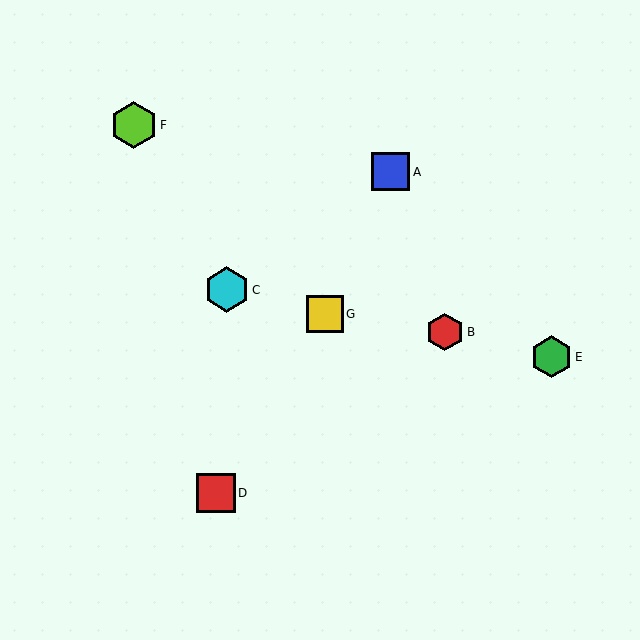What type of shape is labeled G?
Shape G is a yellow square.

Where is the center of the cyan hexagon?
The center of the cyan hexagon is at (227, 290).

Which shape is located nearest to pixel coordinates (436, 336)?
The red hexagon (labeled B) at (445, 332) is nearest to that location.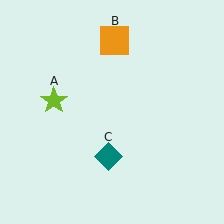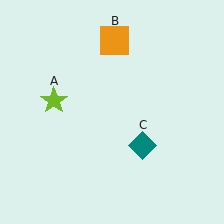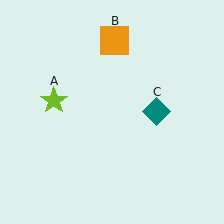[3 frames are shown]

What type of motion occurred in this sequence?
The teal diamond (object C) rotated counterclockwise around the center of the scene.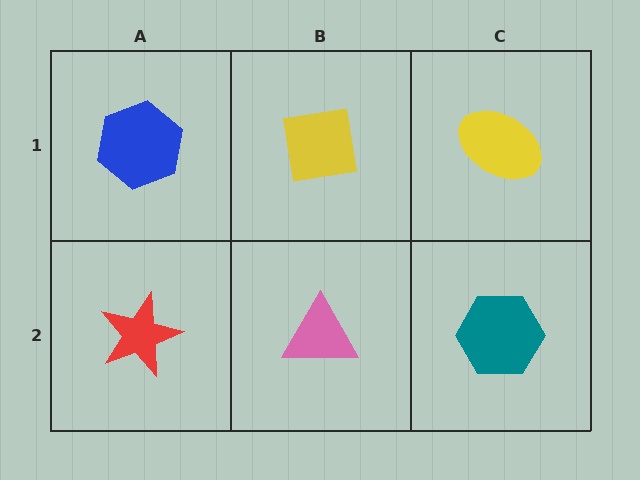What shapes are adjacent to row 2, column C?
A yellow ellipse (row 1, column C), a pink triangle (row 2, column B).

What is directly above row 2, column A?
A blue hexagon.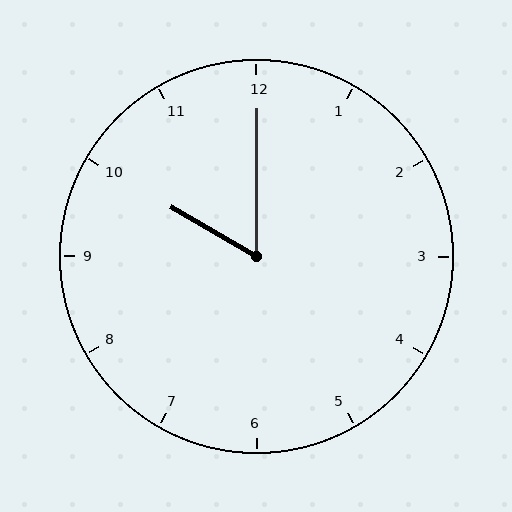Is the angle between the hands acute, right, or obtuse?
It is acute.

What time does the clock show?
10:00.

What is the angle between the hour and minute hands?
Approximately 60 degrees.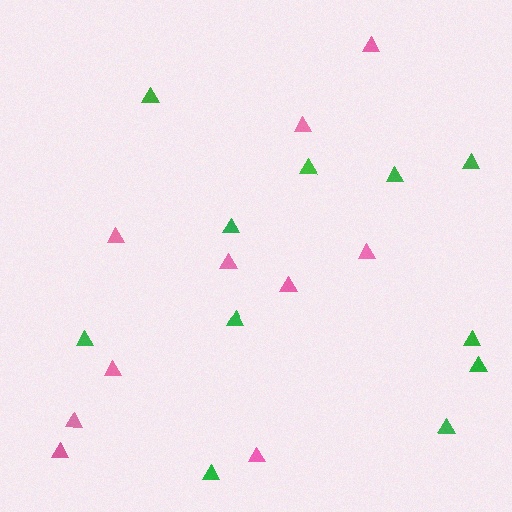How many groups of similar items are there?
There are 2 groups: one group of green triangles (11) and one group of pink triangles (10).